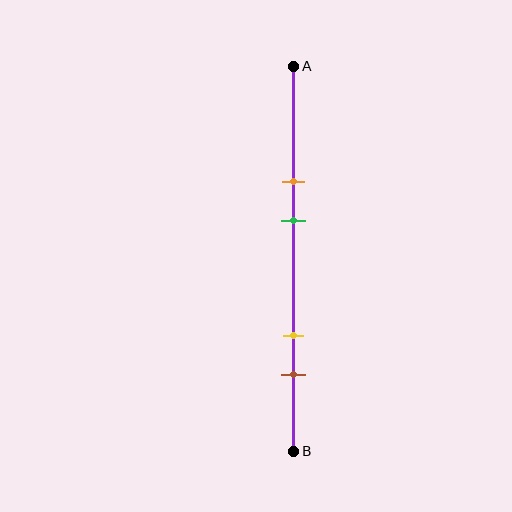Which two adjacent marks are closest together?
The orange and green marks are the closest adjacent pair.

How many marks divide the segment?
There are 4 marks dividing the segment.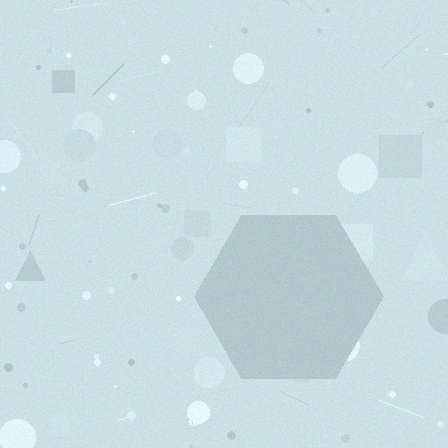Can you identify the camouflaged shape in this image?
The camouflaged shape is a hexagon.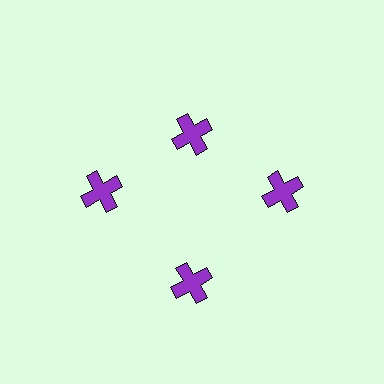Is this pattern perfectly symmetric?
No. The 4 purple crosses are arranged in a ring, but one element near the 12 o'clock position is pulled inward toward the center, breaking the 4-fold rotational symmetry.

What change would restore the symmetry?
The symmetry would be restored by moving it outward, back onto the ring so that all 4 crosses sit at equal angles and equal distance from the center.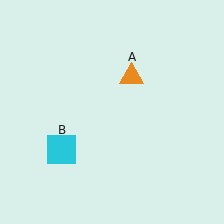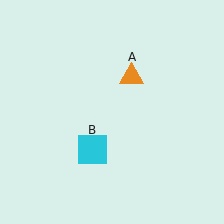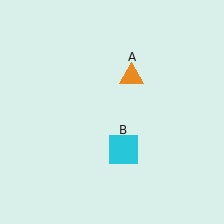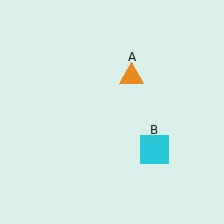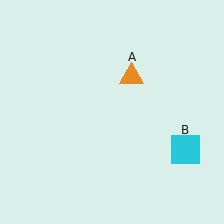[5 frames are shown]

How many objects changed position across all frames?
1 object changed position: cyan square (object B).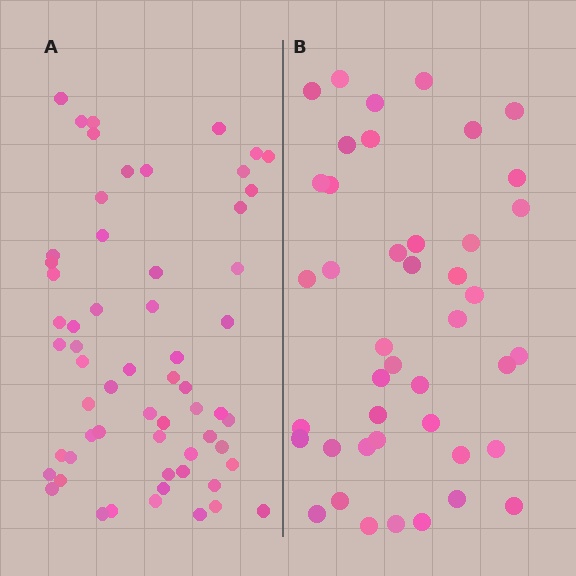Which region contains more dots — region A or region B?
Region A (the left region) has more dots.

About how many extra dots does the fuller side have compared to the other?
Region A has approximately 15 more dots than region B.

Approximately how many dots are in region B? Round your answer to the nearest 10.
About 40 dots. (The exact count is 43, which rounds to 40.)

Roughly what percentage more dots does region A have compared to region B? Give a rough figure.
About 40% more.